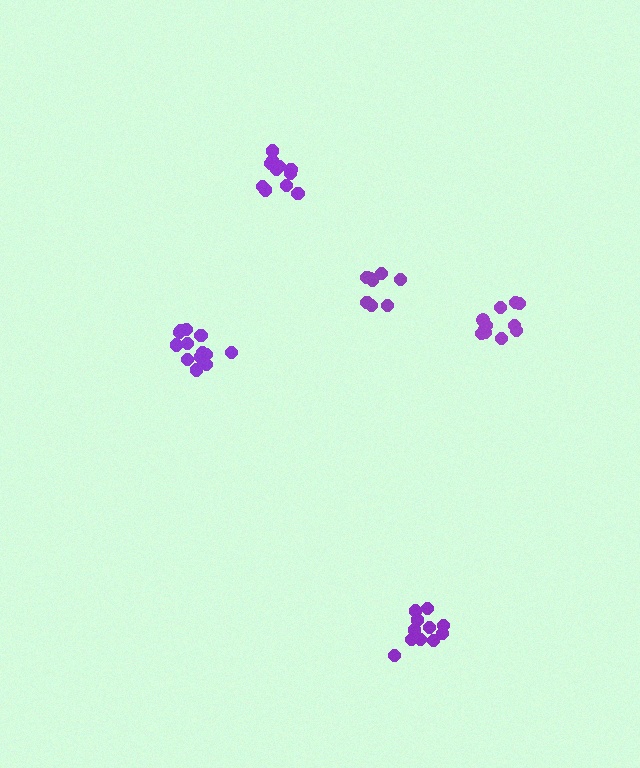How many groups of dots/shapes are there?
There are 5 groups.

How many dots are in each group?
Group 1: 8 dots, Group 2: 11 dots, Group 3: 11 dots, Group 4: 13 dots, Group 5: 12 dots (55 total).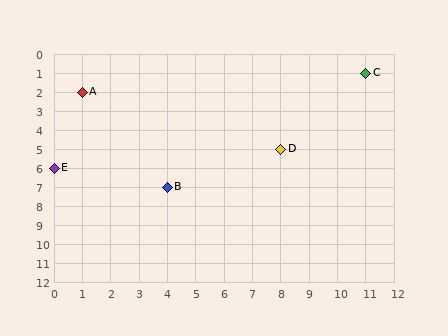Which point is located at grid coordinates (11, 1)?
Point C is at (11, 1).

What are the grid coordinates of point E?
Point E is at grid coordinates (0, 6).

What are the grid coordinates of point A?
Point A is at grid coordinates (1, 2).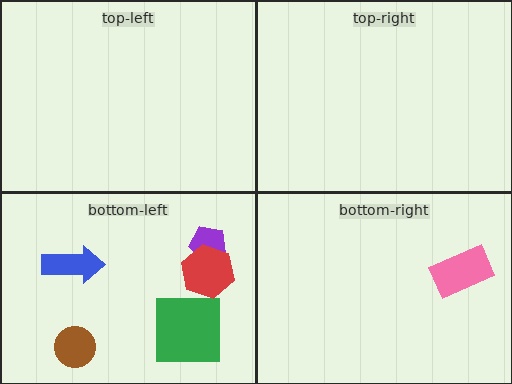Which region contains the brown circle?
The bottom-left region.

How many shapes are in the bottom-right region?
1.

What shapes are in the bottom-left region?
The green square, the purple pentagon, the red hexagon, the blue arrow, the brown circle.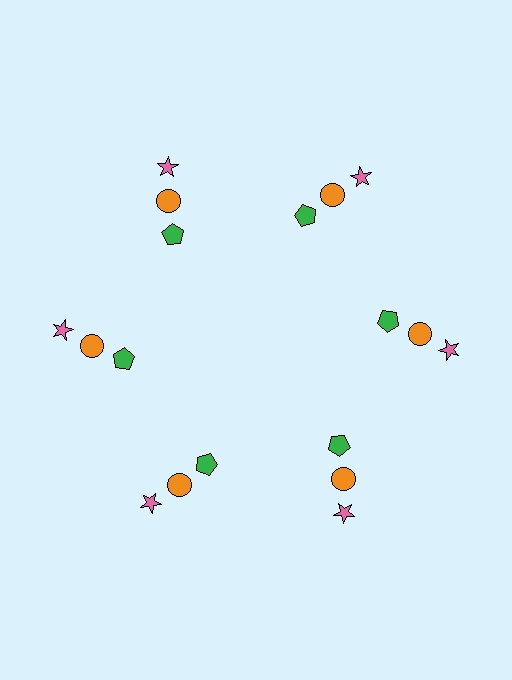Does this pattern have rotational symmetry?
Yes, this pattern has 6-fold rotational symmetry. It looks the same after rotating 60 degrees around the center.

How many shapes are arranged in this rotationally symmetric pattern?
There are 18 shapes, arranged in 6 groups of 3.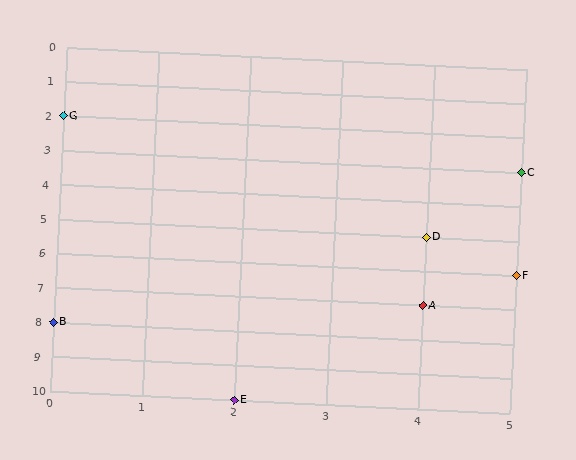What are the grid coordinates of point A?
Point A is at grid coordinates (4, 7).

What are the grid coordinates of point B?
Point B is at grid coordinates (0, 8).